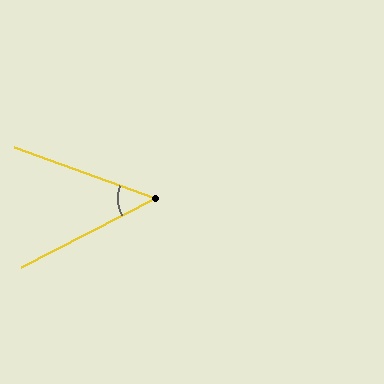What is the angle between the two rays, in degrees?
Approximately 47 degrees.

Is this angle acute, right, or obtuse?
It is acute.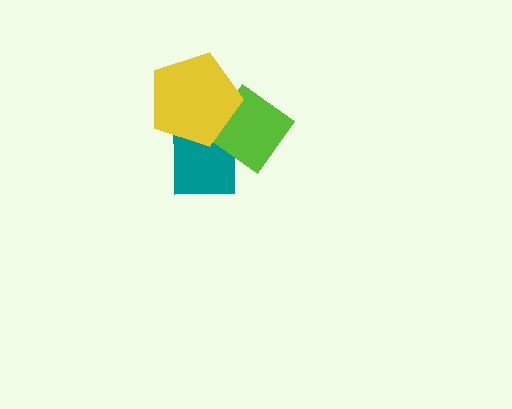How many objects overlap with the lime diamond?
2 objects overlap with the lime diamond.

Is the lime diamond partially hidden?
Yes, it is partially covered by another shape.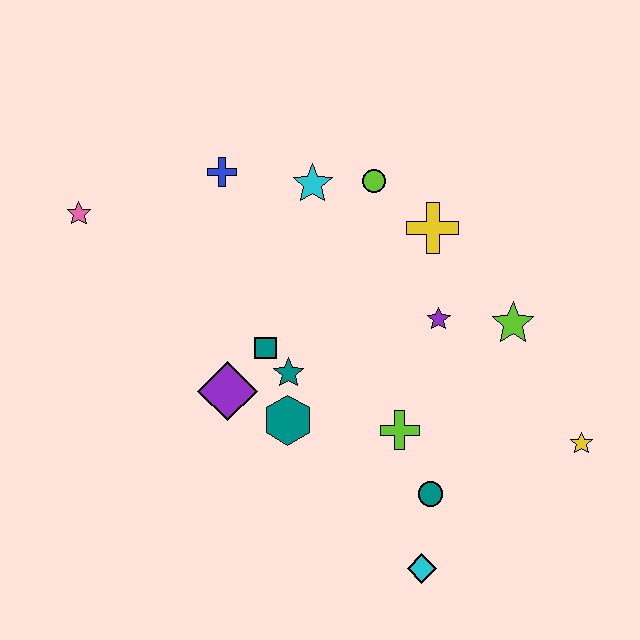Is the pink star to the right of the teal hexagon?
No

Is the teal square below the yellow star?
No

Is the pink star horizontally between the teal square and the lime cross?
No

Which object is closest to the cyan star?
The lime circle is closest to the cyan star.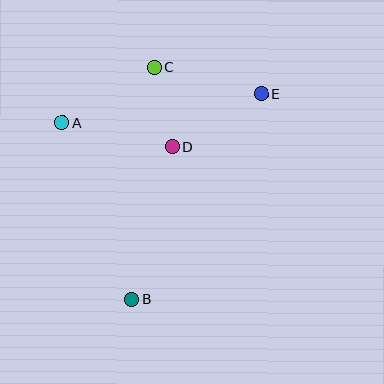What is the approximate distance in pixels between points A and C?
The distance between A and C is approximately 107 pixels.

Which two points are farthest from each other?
Points B and E are farthest from each other.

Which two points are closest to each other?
Points C and D are closest to each other.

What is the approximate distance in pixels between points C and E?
The distance between C and E is approximately 110 pixels.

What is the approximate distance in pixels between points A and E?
The distance between A and E is approximately 201 pixels.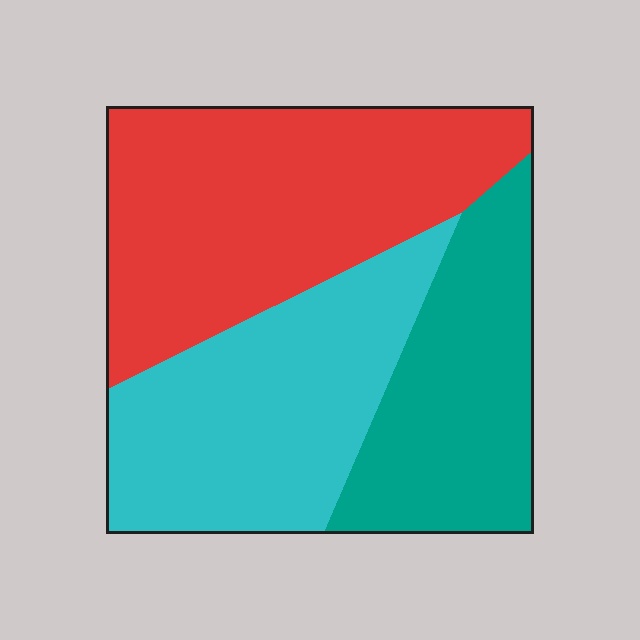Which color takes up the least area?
Teal, at roughly 25%.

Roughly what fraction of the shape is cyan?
Cyan takes up about one third (1/3) of the shape.